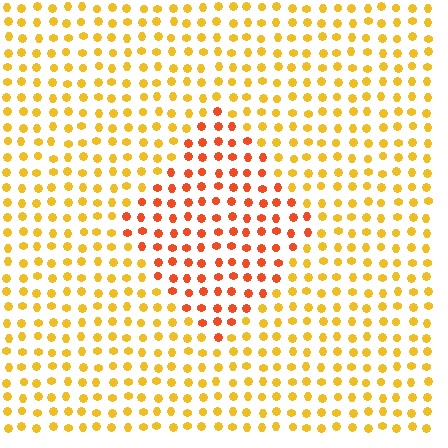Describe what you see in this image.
The image is filled with small yellow elements in a uniform arrangement. A diamond-shaped region is visible where the elements are tinted to a slightly different hue, forming a subtle color boundary.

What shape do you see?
I see a diamond.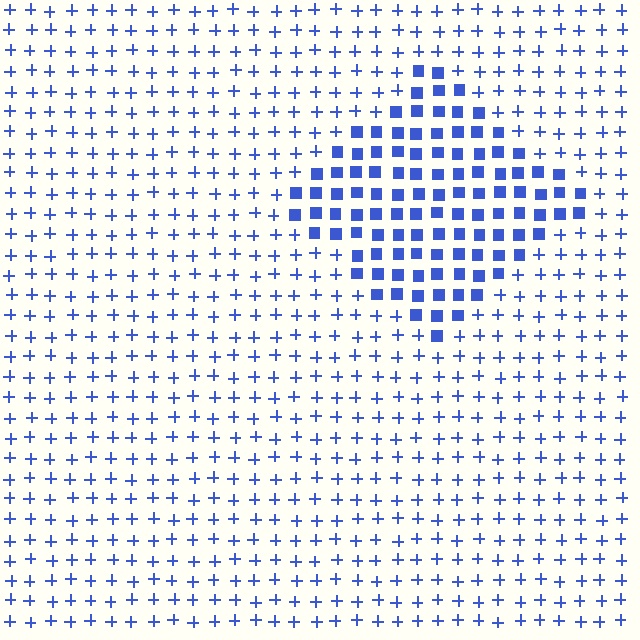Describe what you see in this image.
The image is filled with small blue elements arranged in a uniform grid. A diamond-shaped region contains squares, while the surrounding area contains plus signs. The boundary is defined purely by the change in element shape.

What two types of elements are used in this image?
The image uses squares inside the diamond region and plus signs outside it.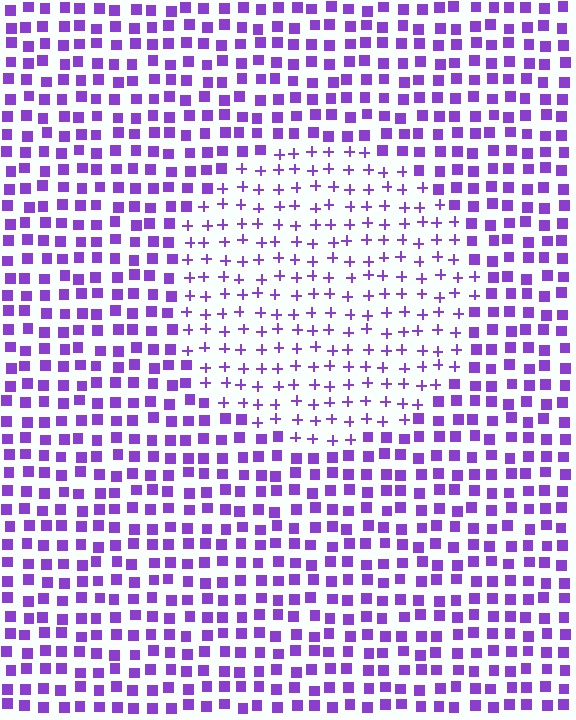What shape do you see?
I see a circle.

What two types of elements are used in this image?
The image uses plus signs inside the circle region and squares outside it.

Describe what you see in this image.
The image is filled with small purple elements arranged in a uniform grid. A circle-shaped region contains plus signs, while the surrounding area contains squares. The boundary is defined purely by the change in element shape.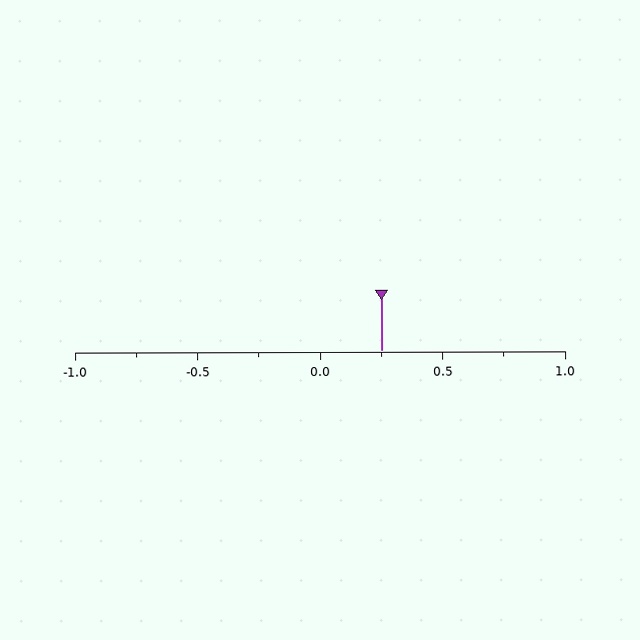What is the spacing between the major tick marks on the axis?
The major ticks are spaced 0.5 apart.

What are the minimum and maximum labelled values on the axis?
The axis runs from -1.0 to 1.0.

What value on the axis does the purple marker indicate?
The marker indicates approximately 0.25.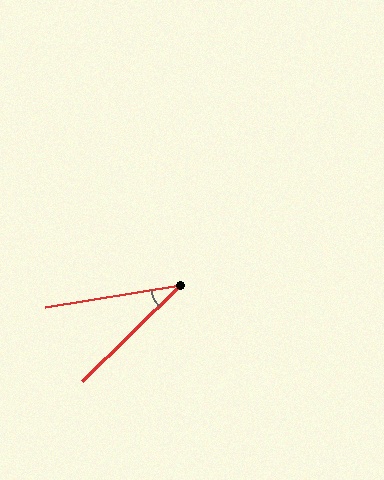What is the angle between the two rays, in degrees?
Approximately 35 degrees.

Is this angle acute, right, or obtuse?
It is acute.